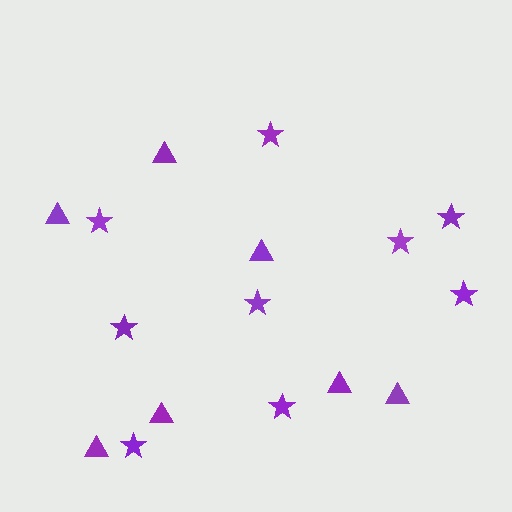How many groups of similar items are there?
There are 2 groups: one group of triangles (7) and one group of stars (9).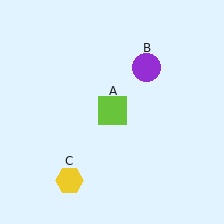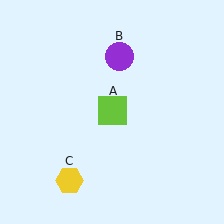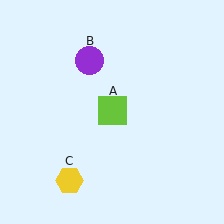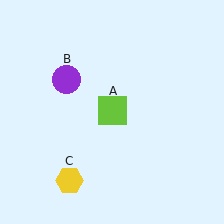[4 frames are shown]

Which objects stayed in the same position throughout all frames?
Lime square (object A) and yellow hexagon (object C) remained stationary.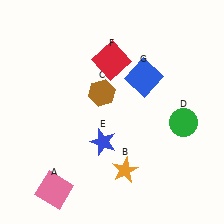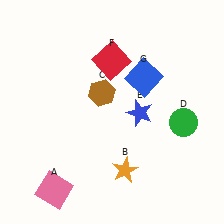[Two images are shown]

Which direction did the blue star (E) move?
The blue star (E) moved right.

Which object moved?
The blue star (E) moved right.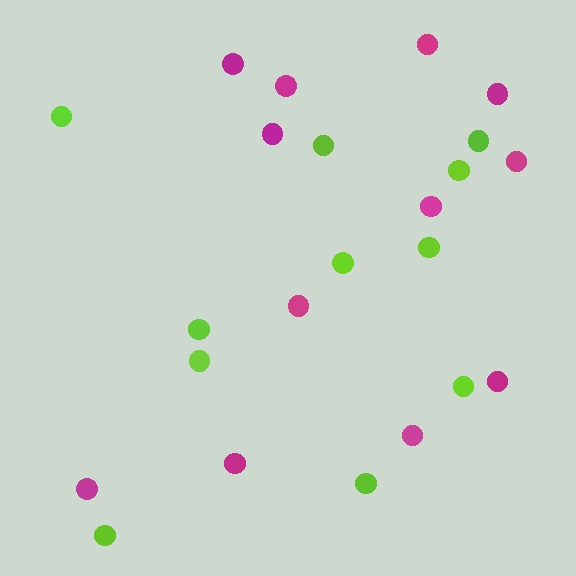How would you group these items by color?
There are 2 groups: one group of magenta circles (12) and one group of lime circles (11).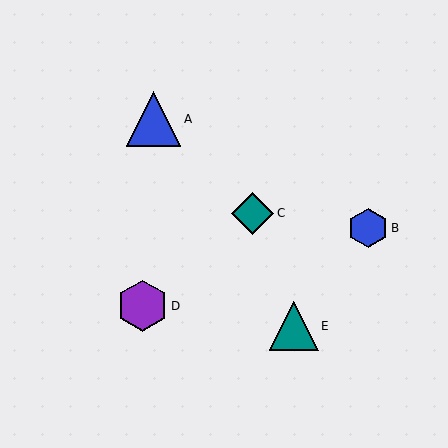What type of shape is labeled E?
Shape E is a teal triangle.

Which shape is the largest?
The blue triangle (labeled A) is the largest.